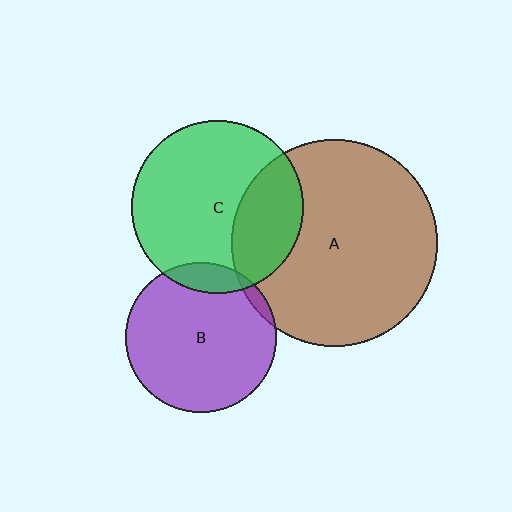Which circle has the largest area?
Circle A (brown).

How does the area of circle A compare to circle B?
Approximately 1.9 times.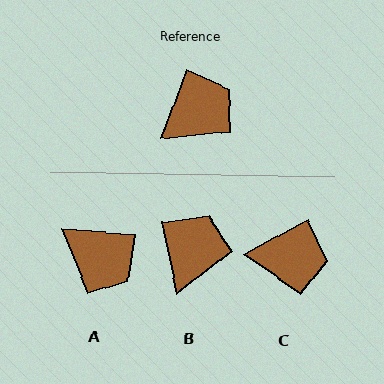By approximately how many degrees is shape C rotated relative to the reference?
Approximately 41 degrees clockwise.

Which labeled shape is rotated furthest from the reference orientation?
A, about 75 degrees away.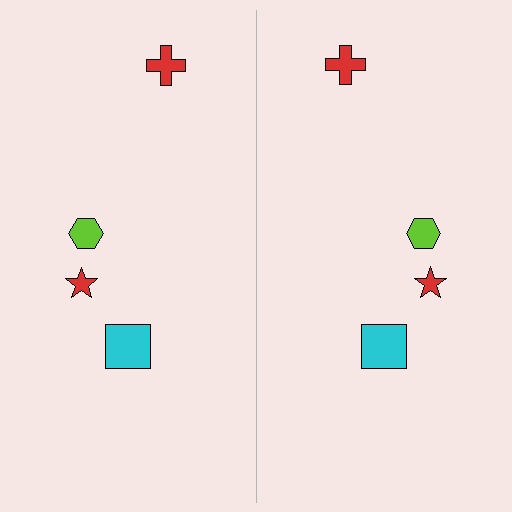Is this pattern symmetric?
Yes, this pattern has bilateral (reflection) symmetry.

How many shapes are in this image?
There are 8 shapes in this image.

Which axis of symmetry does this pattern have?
The pattern has a vertical axis of symmetry running through the center of the image.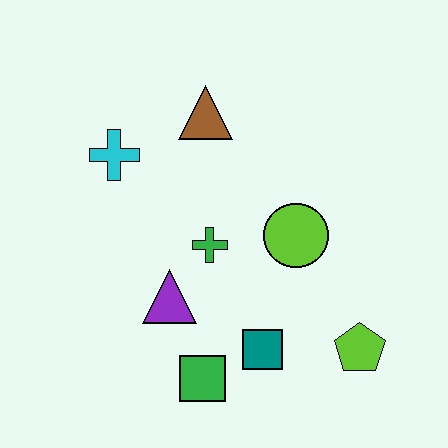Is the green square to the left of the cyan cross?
No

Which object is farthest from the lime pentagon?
The cyan cross is farthest from the lime pentagon.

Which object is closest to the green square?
The teal square is closest to the green square.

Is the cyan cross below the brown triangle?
Yes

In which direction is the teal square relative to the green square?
The teal square is to the right of the green square.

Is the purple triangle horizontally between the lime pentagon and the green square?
No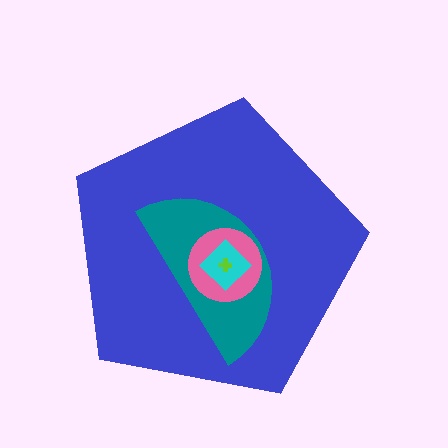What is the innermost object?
The lime cross.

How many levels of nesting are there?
5.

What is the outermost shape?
The blue pentagon.